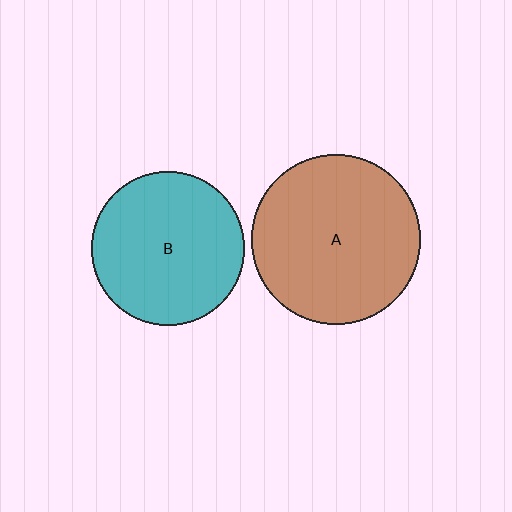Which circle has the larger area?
Circle A (brown).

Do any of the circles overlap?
No, none of the circles overlap.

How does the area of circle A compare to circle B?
Approximately 1.2 times.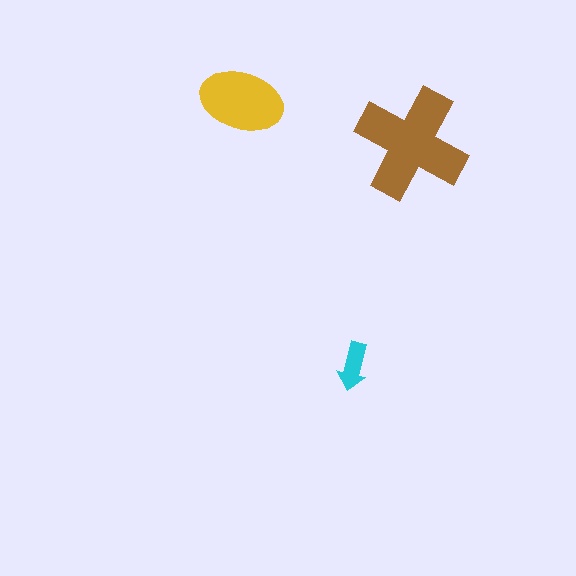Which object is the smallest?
The cyan arrow.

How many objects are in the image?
There are 3 objects in the image.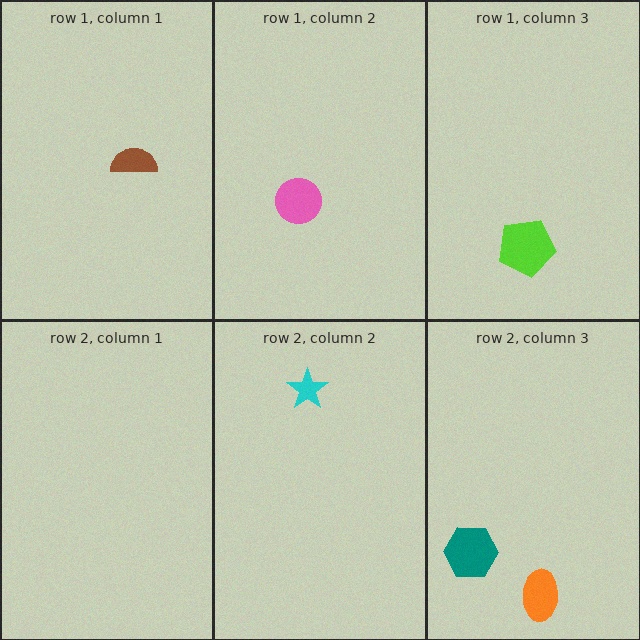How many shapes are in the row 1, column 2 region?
1.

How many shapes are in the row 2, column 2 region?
1.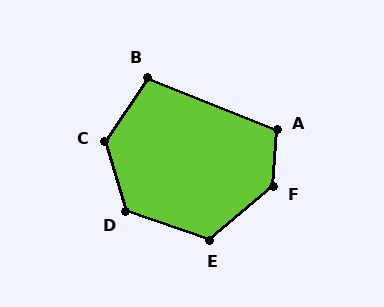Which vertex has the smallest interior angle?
B, at approximately 101 degrees.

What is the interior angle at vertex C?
Approximately 130 degrees (obtuse).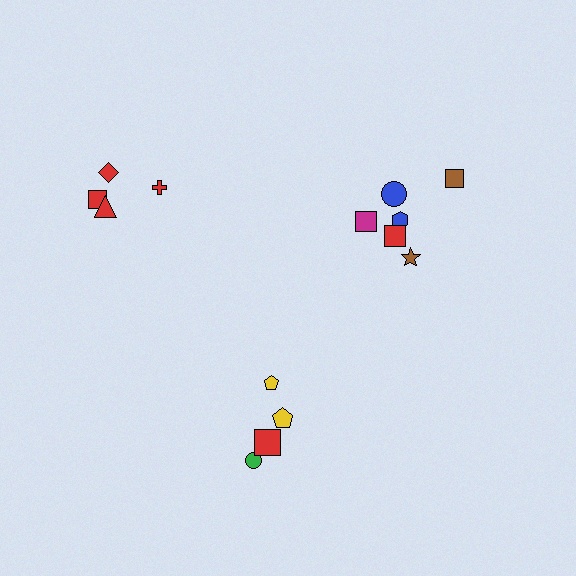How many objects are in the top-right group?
There are 6 objects.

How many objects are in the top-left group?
There are 4 objects.